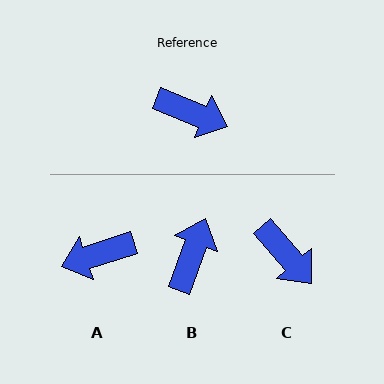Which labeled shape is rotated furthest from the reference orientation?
A, about 140 degrees away.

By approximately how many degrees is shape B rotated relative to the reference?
Approximately 92 degrees counter-clockwise.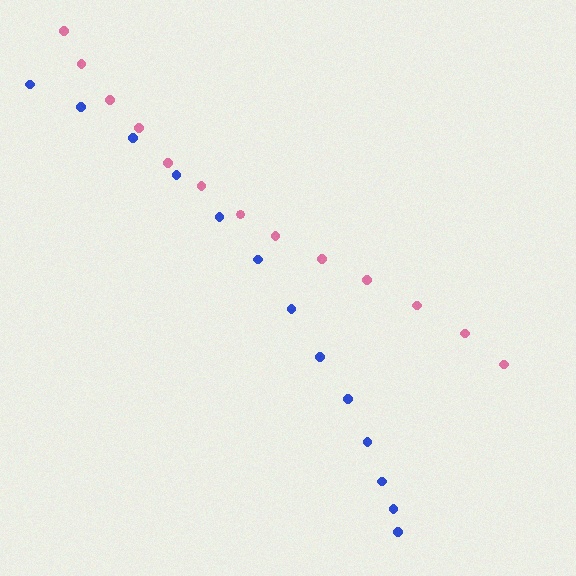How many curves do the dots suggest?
There are 2 distinct paths.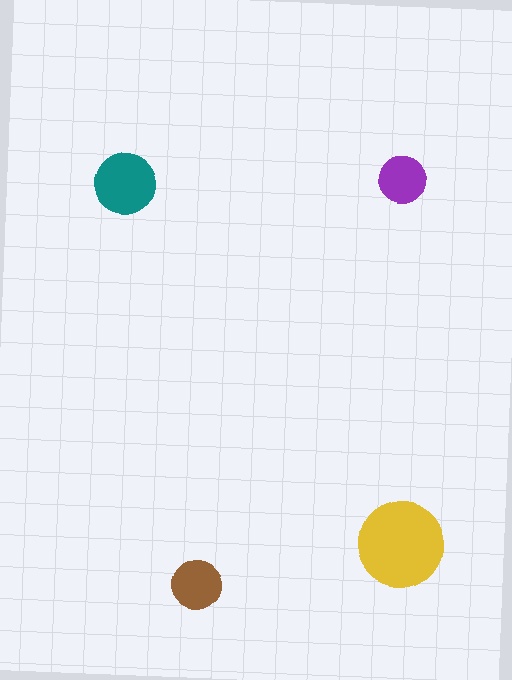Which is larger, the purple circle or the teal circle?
The teal one.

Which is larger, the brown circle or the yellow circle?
The yellow one.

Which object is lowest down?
The brown circle is bottommost.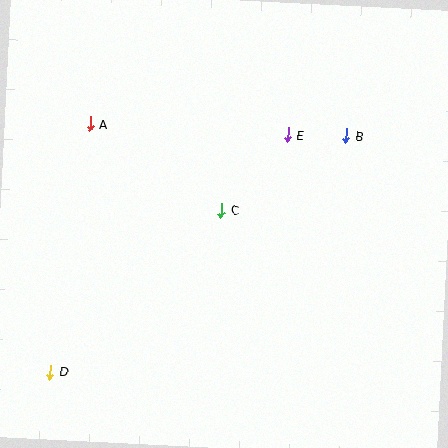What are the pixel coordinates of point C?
Point C is at (222, 210).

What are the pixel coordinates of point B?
Point B is at (346, 136).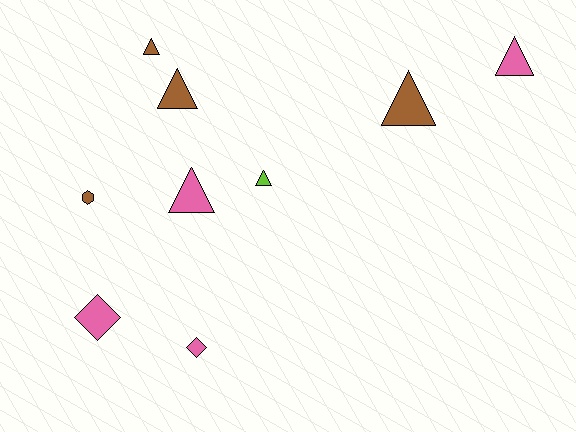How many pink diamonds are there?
There are 2 pink diamonds.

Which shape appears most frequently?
Triangle, with 6 objects.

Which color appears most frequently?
Brown, with 4 objects.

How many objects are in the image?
There are 9 objects.